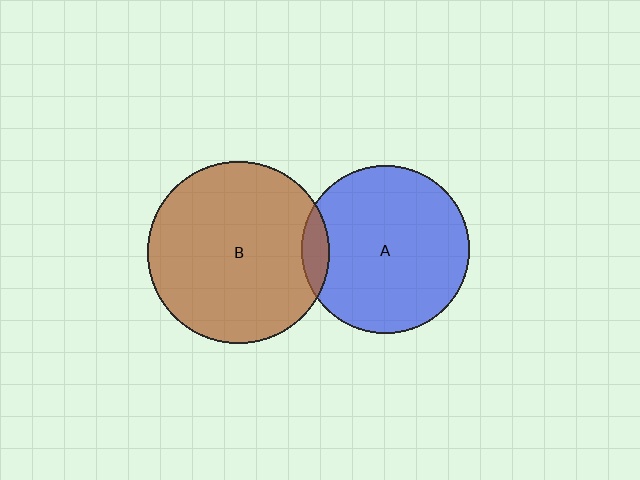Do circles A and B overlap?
Yes.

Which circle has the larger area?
Circle B (brown).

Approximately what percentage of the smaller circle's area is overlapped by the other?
Approximately 10%.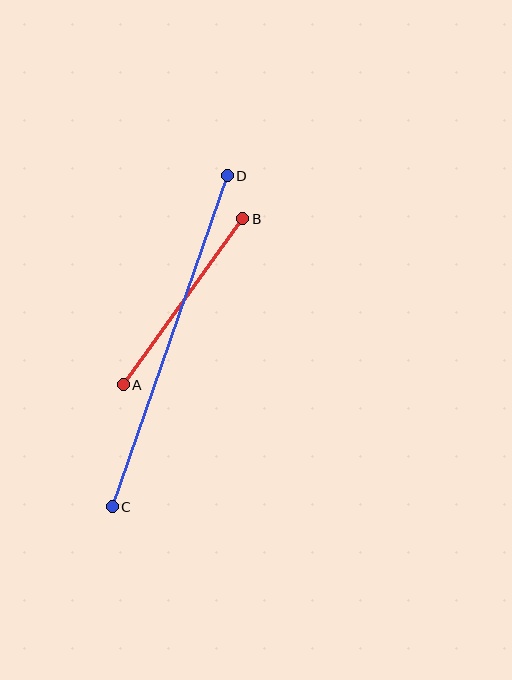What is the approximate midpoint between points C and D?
The midpoint is at approximately (170, 341) pixels.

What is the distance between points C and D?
The distance is approximately 351 pixels.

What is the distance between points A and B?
The distance is approximately 204 pixels.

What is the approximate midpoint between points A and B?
The midpoint is at approximately (183, 302) pixels.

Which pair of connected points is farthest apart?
Points C and D are farthest apart.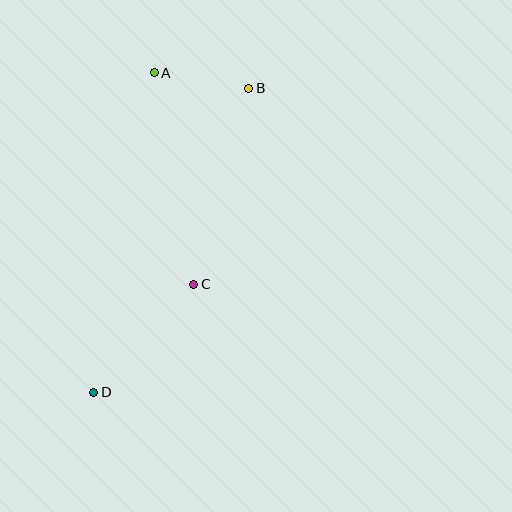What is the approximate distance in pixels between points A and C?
The distance between A and C is approximately 215 pixels.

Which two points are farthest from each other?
Points B and D are farthest from each other.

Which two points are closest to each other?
Points A and B are closest to each other.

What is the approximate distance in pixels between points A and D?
The distance between A and D is approximately 325 pixels.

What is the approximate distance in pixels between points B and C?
The distance between B and C is approximately 203 pixels.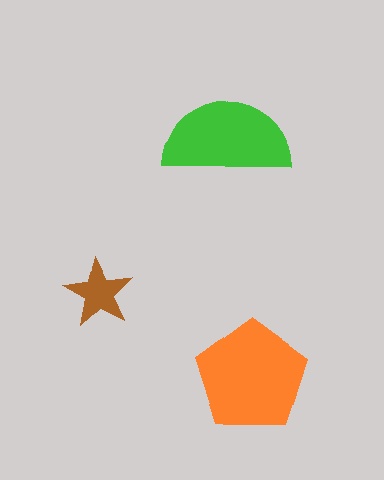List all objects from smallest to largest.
The brown star, the green semicircle, the orange pentagon.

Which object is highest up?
The green semicircle is topmost.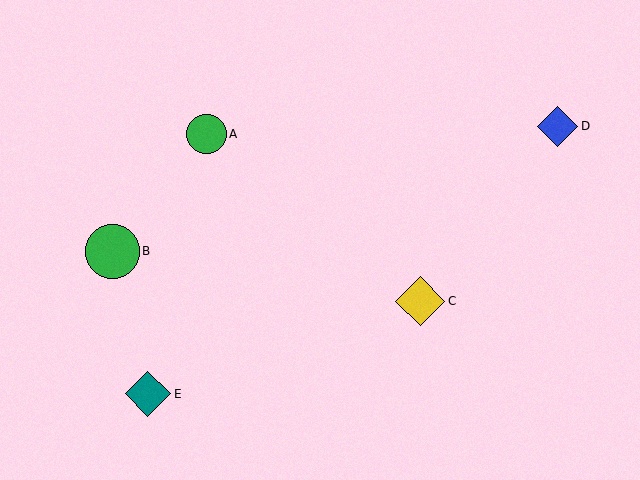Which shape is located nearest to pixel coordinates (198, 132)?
The green circle (labeled A) at (207, 134) is nearest to that location.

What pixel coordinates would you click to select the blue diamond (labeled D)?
Click at (558, 126) to select the blue diamond D.